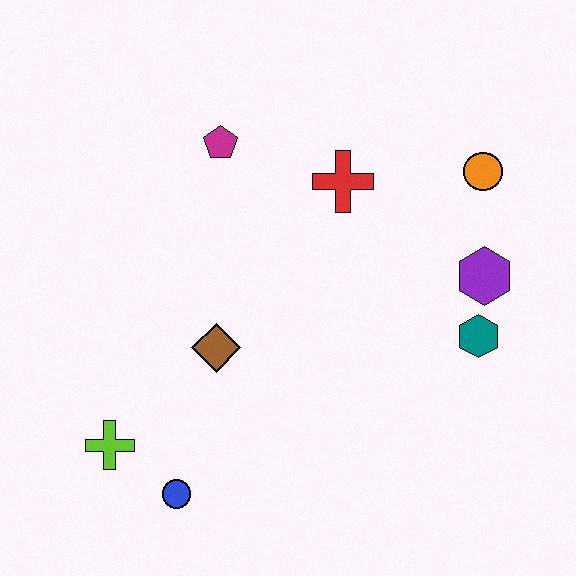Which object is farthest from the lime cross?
The orange circle is farthest from the lime cross.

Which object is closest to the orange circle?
The purple hexagon is closest to the orange circle.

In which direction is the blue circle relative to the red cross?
The blue circle is below the red cross.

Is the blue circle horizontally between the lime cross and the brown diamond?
Yes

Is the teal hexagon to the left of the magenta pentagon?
No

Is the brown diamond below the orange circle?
Yes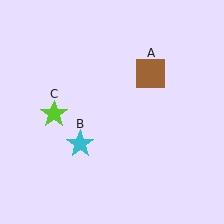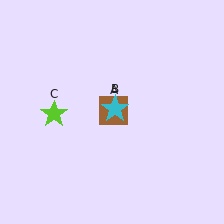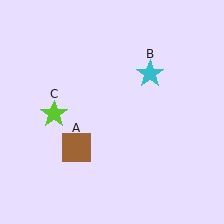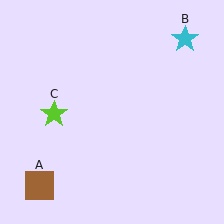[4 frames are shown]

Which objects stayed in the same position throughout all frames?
Lime star (object C) remained stationary.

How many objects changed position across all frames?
2 objects changed position: brown square (object A), cyan star (object B).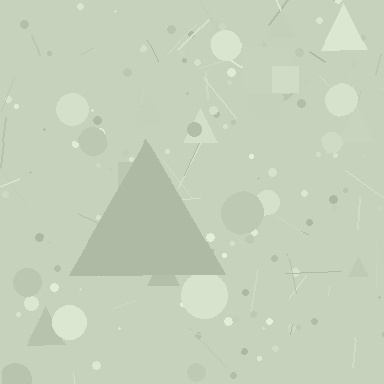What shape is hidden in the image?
A triangle is hidden in the image.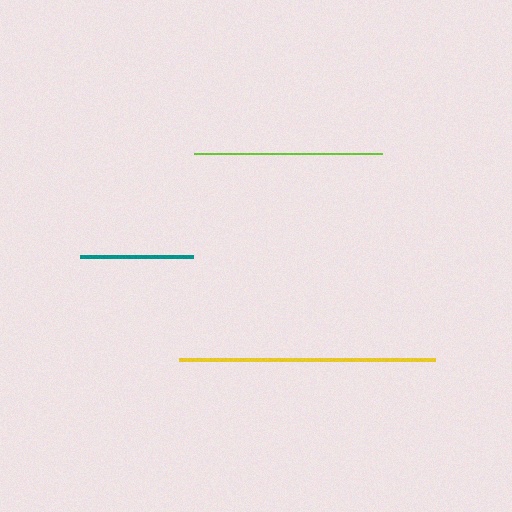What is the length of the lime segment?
The lime segment is approximately 188 pixels long.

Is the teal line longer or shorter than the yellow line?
The yellow line is longer than the teal line.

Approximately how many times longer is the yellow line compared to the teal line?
The yellow line is approximately 2.3 times the length of the teal line.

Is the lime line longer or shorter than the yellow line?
The yellow line is longer than the lime line.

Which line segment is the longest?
The yellow line is the longest at approximately 256 pixels.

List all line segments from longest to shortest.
From longest to shortest: yellow, lime, teal.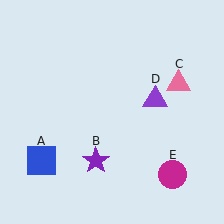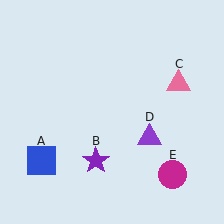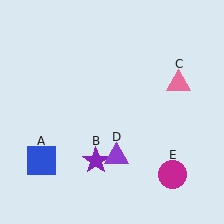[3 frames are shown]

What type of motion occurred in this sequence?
The purple triangle (object D) rotated clockwise around the center of the scene.